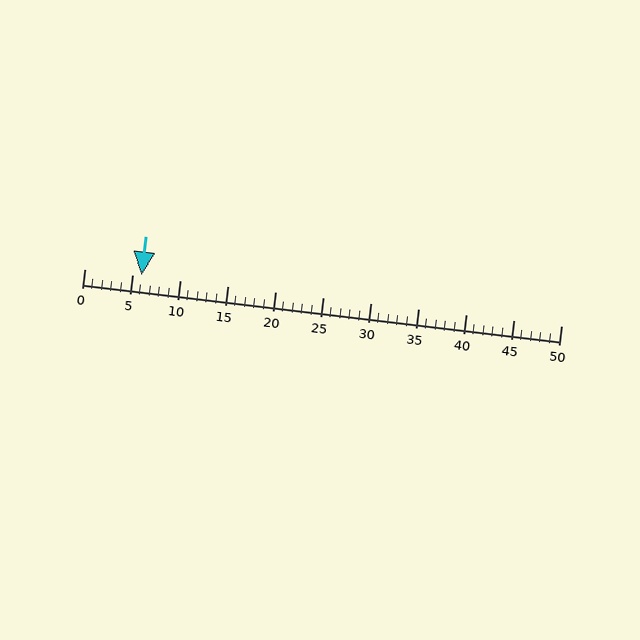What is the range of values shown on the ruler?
The ruler shows values from 0 to 50.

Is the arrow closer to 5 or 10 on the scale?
The arrow is closer to 5.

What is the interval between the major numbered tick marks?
The major tick marks are spaced 5 units apart.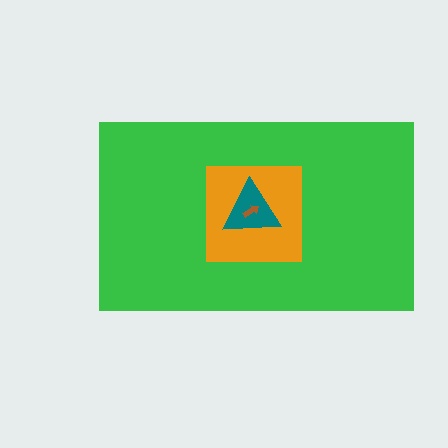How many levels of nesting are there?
4.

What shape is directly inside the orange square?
The teal triangle.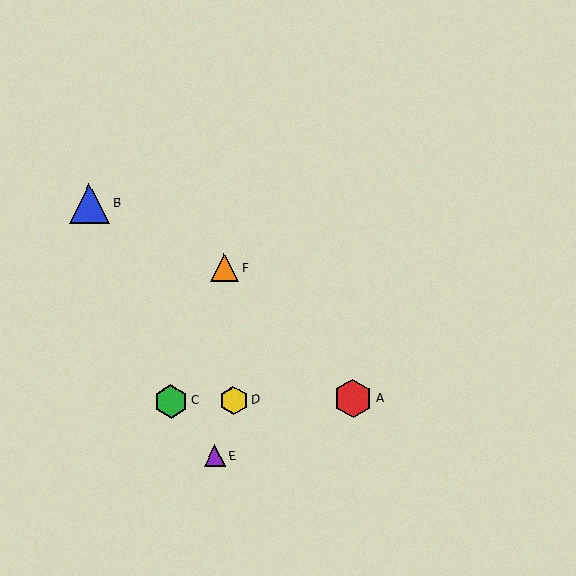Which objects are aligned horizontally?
Objects A, C, D are aligned horizontally.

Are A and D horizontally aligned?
Yes, both are at y≈398.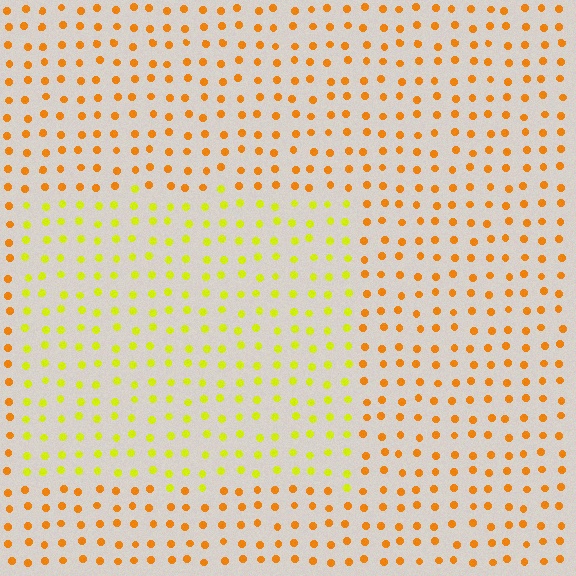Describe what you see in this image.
The image is filled with small orange elements in a uniform arrangement. A rectangle-shaped region is visible where the elements are tinted to a slightly different hue, forming a subtle color boundary.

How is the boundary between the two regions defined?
The boundary is defined purely by a slight shift in hue (about 37 degrees). Spacing, size, and orientation are identical on both sides.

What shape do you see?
I see a rectangle.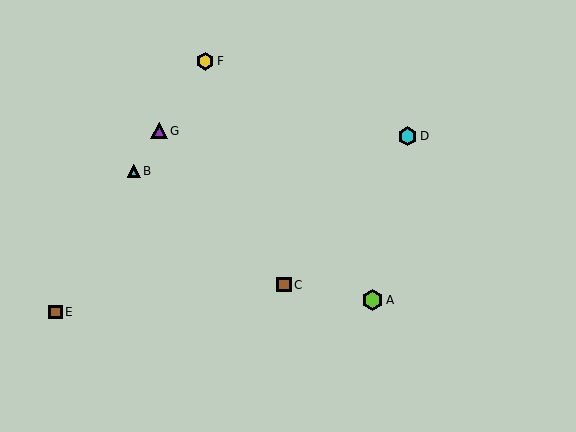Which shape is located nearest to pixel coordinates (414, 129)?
The cyan hexagon (labeled D) at (408, 136) is nearest to that location.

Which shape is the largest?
The lime hexagon (labeled A) is the largest.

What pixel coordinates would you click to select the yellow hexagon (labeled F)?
Click at (205, 61) to select the yellow hexagon F.